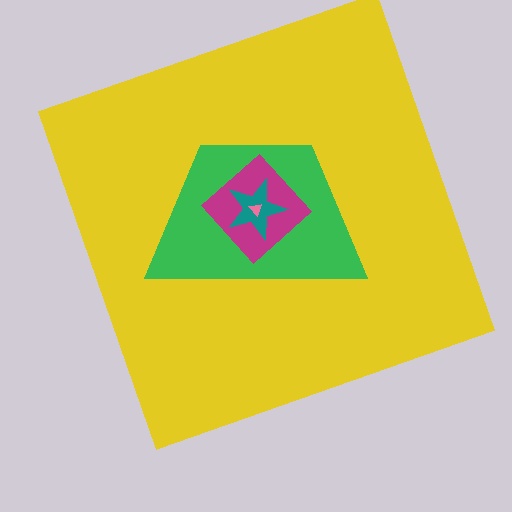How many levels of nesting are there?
5.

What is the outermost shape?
The yellow square.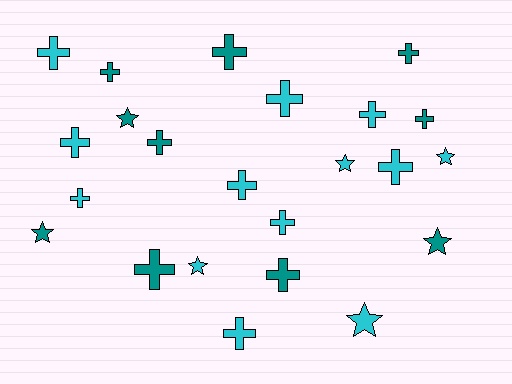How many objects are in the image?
There are 23 objects.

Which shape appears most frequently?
Cross, with 16 objects.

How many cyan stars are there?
There are 4 cyan stars.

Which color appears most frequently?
Cyan, with 13 objects.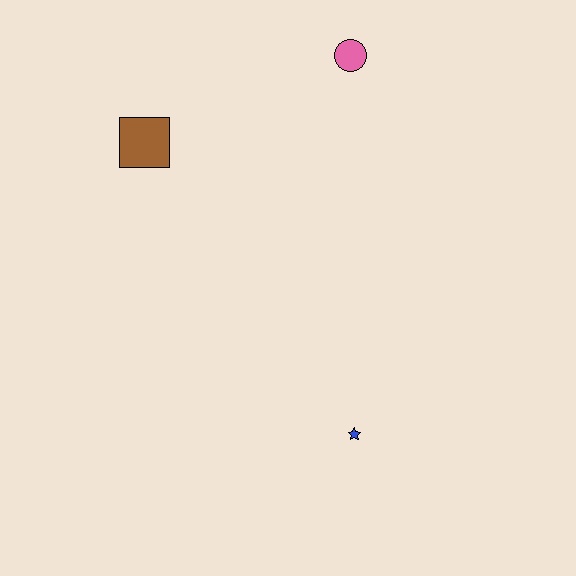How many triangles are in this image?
There are no triangles.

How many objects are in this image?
There are 3 objects.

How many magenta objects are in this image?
There are no magenta objects.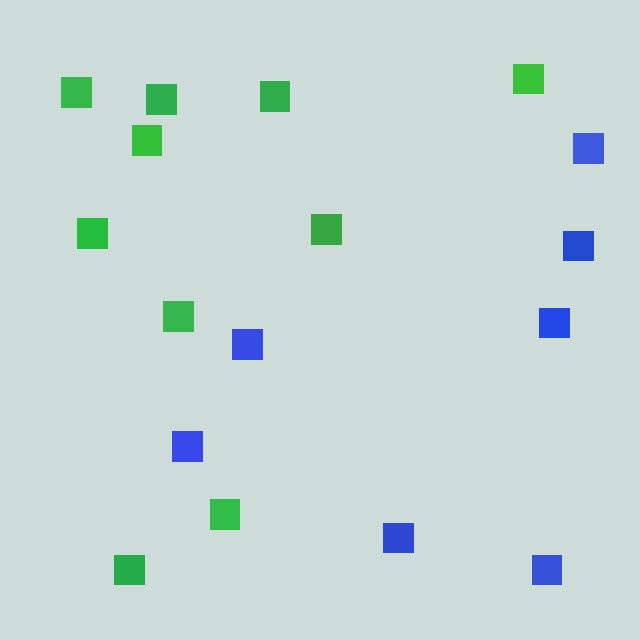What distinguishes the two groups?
There are 2 groups: one group of green squares (10) and one group of blue squares (7).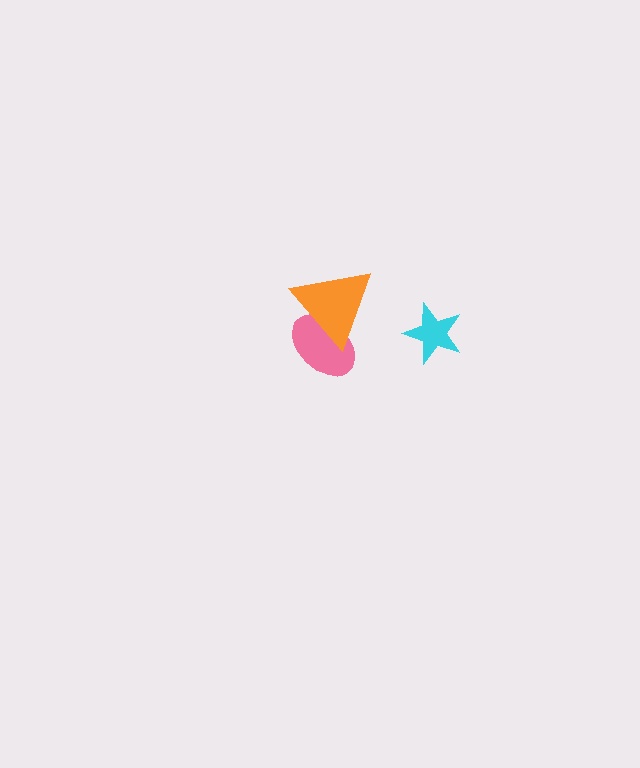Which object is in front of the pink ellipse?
The orange triangle is in front of the pink ellipse.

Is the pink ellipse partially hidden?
Yes, it is partially covered by another shape.